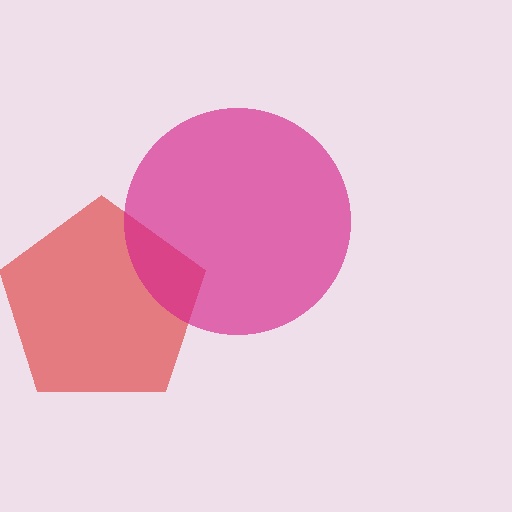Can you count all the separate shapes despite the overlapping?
Yes, there are 2 separate shapes.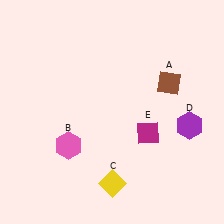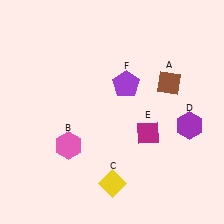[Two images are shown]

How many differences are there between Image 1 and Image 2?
There is 1 difference between the two images.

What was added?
A purple pentagon (F) was added in Image 2.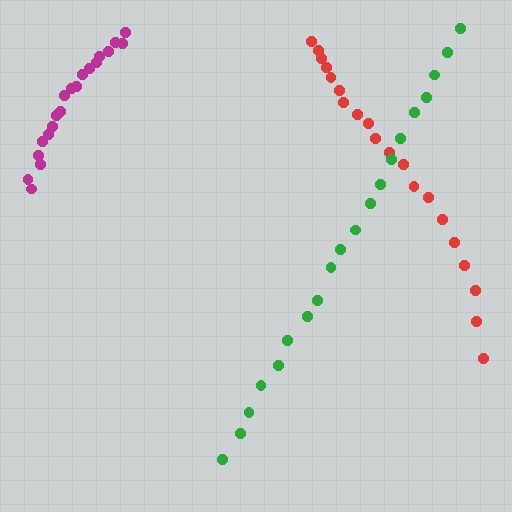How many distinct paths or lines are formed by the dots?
There are 3 distinct paths.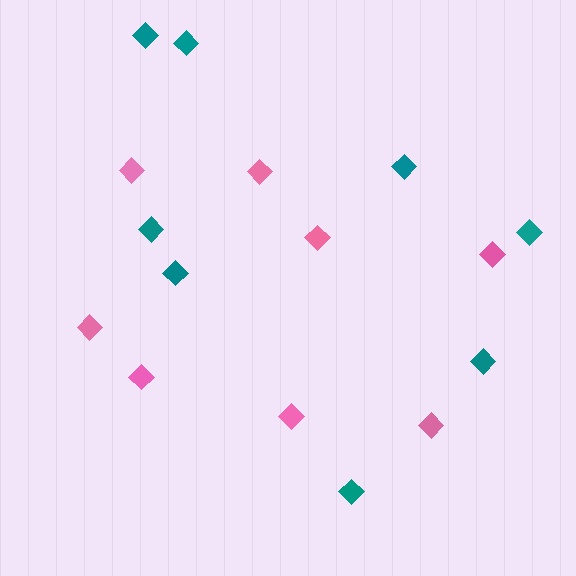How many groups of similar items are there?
There are 2 groups: one group of teal diamonds (8) and one group of pink diamonds (8).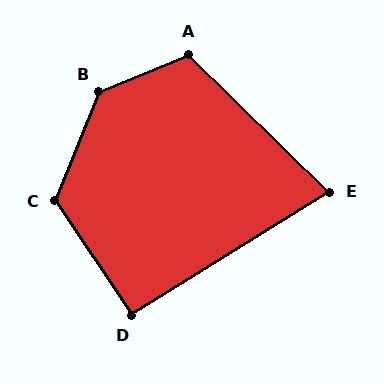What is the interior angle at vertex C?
Approximately 124 degrees (obtuse).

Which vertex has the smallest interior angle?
E, at approximately 76 degrees.